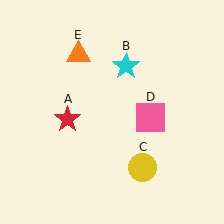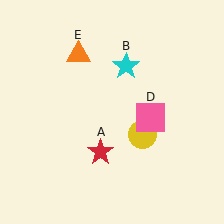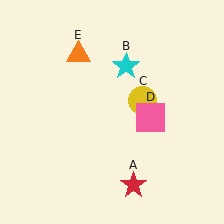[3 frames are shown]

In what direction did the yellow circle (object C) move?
The yellow circle (object C) moved up.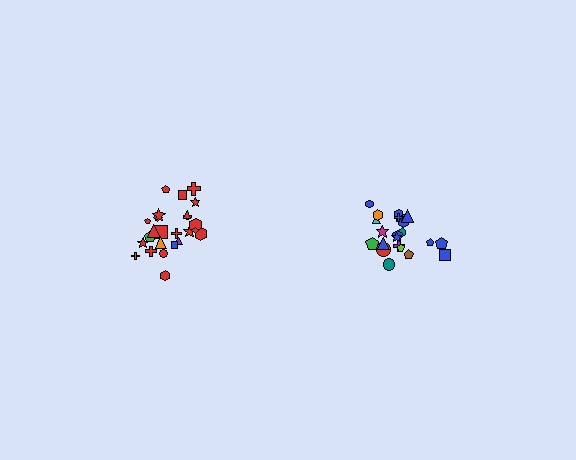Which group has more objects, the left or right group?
The left group.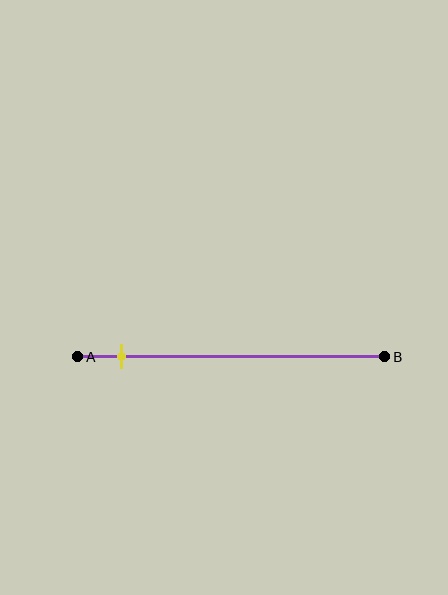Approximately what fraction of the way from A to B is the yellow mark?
The yellow mark is approximately 15% of the way from A to B.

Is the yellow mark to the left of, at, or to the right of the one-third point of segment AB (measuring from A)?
The yellow mark is to the left of the one-third point of segment AB.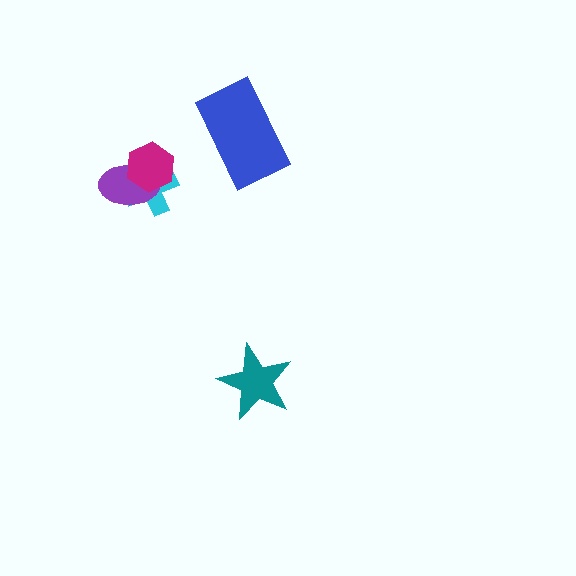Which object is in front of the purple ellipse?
The magenta hexagon is in front of the purple ellipse.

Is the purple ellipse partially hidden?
Yes, it is partially covered by another shape.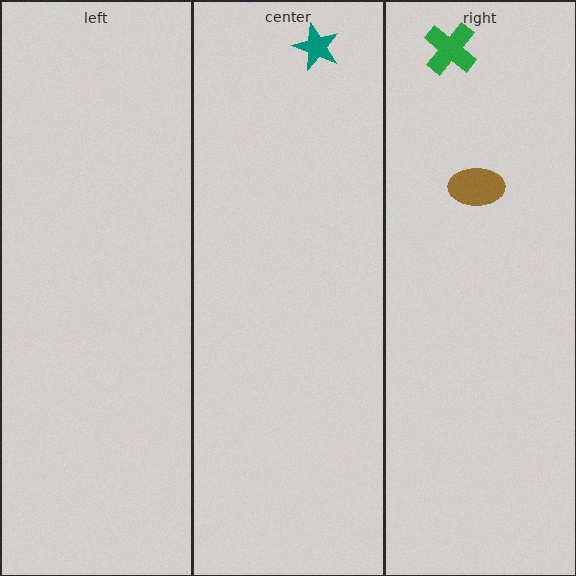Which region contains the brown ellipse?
The right region.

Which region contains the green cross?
The right region.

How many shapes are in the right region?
2.